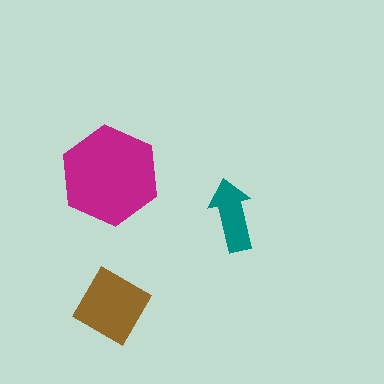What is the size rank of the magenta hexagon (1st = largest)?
1st.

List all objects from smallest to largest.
The teal arrow, the brown diamond, the magenta hexagon.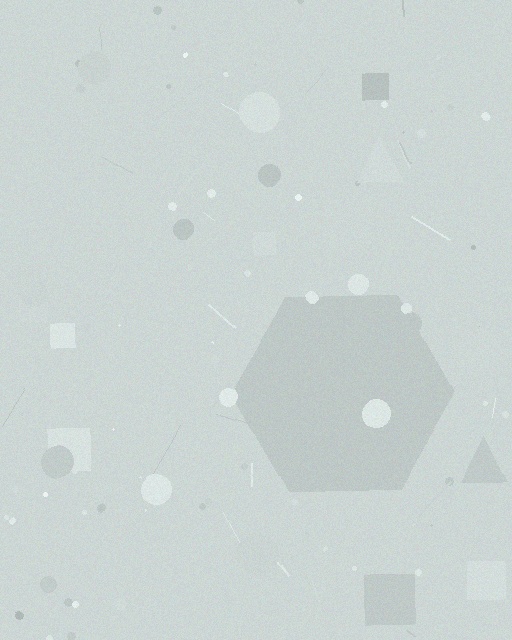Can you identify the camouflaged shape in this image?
The camouflaged shape is a hexagon.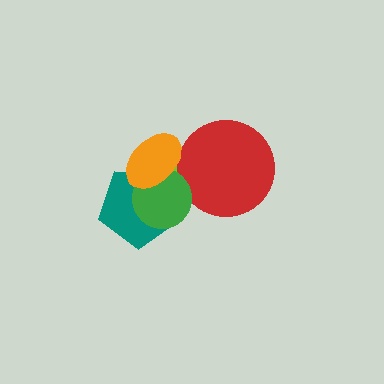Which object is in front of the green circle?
The orange ellipse is in front of the green circle.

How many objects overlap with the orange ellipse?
4 objects overlap with the orange ellipse.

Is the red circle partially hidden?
Yes, it is partially covered by another shape.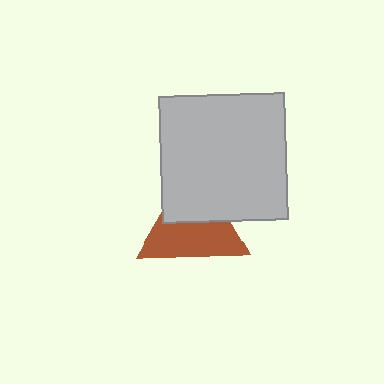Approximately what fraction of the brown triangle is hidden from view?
Roughly 42% of the brown triangle is hidden behind the light gray square.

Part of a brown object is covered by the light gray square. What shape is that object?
It is a triangle.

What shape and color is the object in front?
The object in front is a light gray square.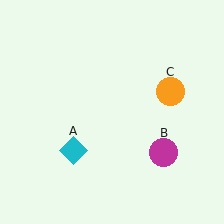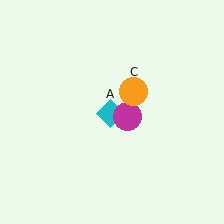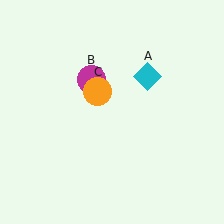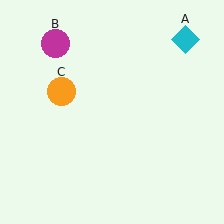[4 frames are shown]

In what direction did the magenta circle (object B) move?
The magenta circle (object B) moved up and to the left.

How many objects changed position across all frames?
3 objects changed position: cyan diamond (object A), magenta circle (object B), orange circle (object C).